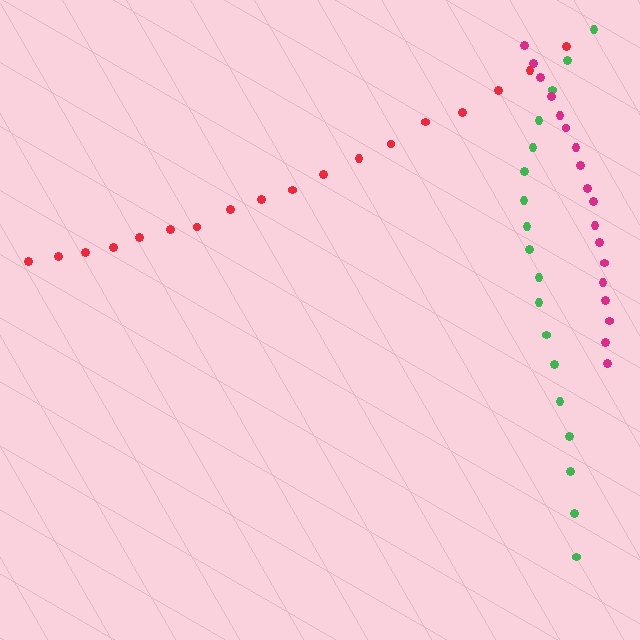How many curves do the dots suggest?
There are 3 distinct paths.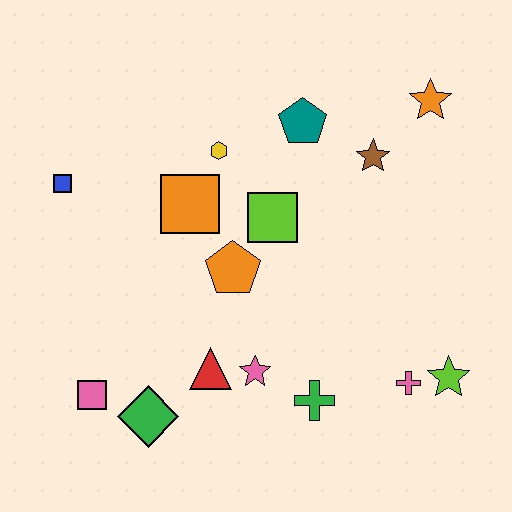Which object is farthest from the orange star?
The pink square is farthest from the orange star.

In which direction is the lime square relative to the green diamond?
The lime square is above the green diamond.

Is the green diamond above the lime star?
No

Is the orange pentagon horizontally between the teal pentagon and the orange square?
Yes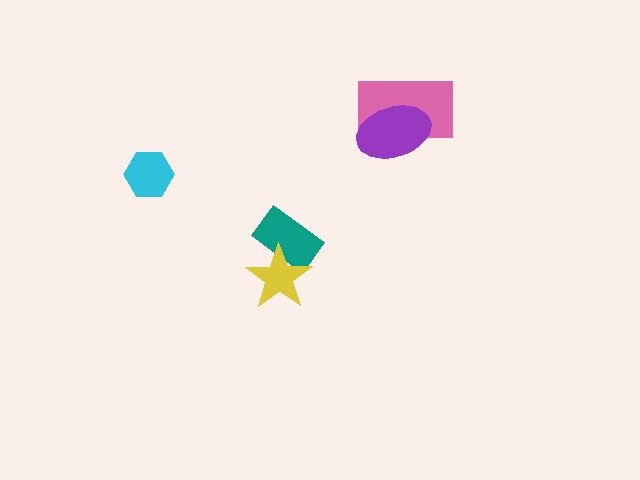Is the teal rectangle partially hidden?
Yes, it is partially covered by another shape.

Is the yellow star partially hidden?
No, no other shape covers it.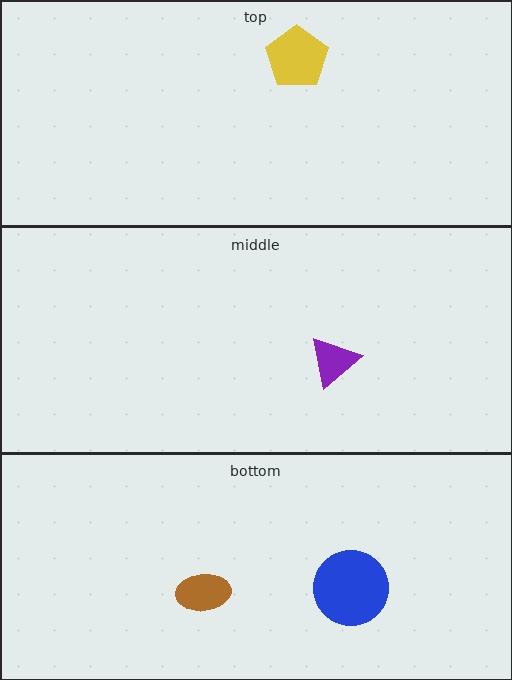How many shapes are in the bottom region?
2.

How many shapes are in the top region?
1.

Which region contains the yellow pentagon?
The top region.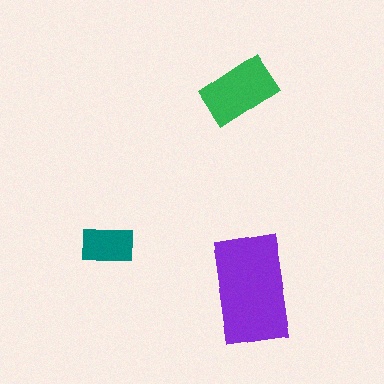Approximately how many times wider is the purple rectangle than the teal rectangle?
About 2 times wider.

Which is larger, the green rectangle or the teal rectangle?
The green one.